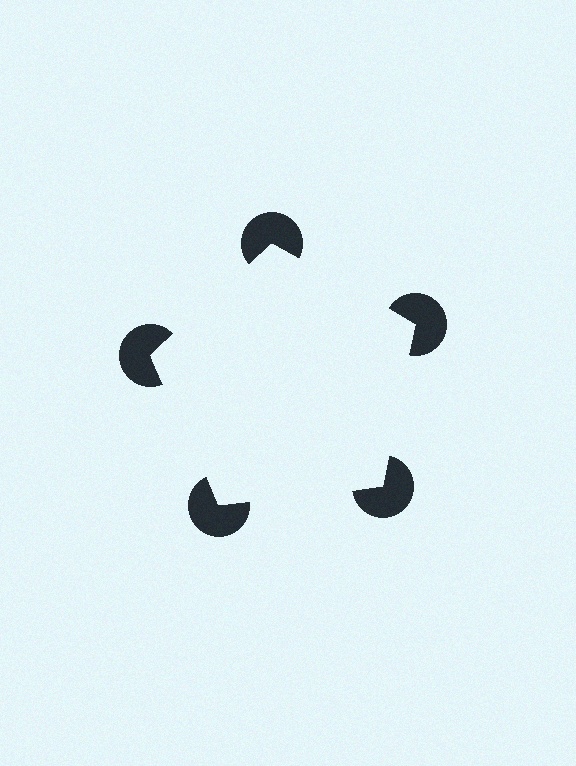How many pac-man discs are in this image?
There are 5 — one at each vertex of the illusory pentagon.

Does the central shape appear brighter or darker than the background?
It typically appears slightly brighter than the background, even though no actual brightness change is drawn.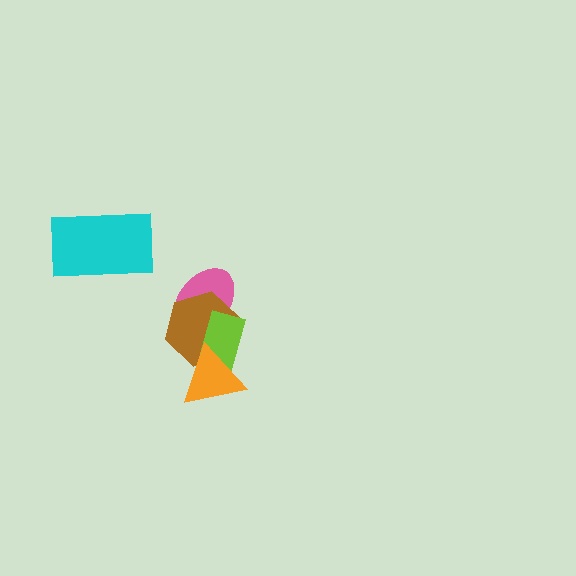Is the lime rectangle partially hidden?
Yes, it is partially covered by another shape.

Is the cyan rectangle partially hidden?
No, no other shape covers it.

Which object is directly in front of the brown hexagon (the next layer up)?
The lime rectangle is directly in front of the brown hexagon.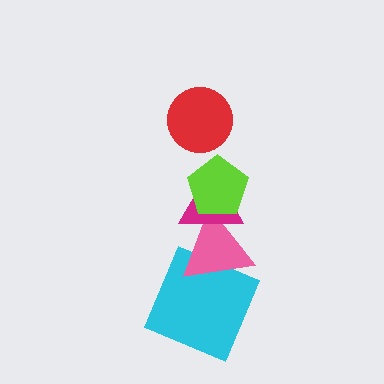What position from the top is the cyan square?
The cyan square is 5th from the top.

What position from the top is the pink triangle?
The pink triangle is 4th from the top.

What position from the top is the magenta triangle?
The magenta triangle is 3rd from the top.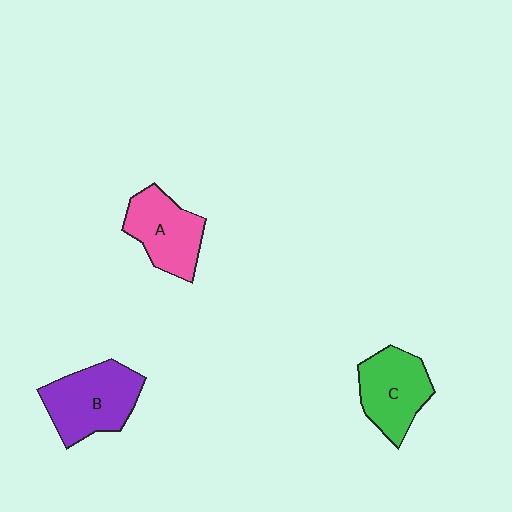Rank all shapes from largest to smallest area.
From largest to smallest: B (purple), C (green), A (pink).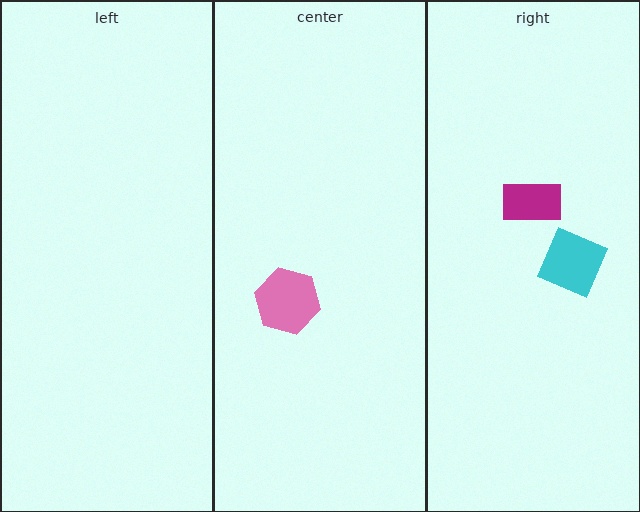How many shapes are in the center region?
1.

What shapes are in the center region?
The pink hexagon.